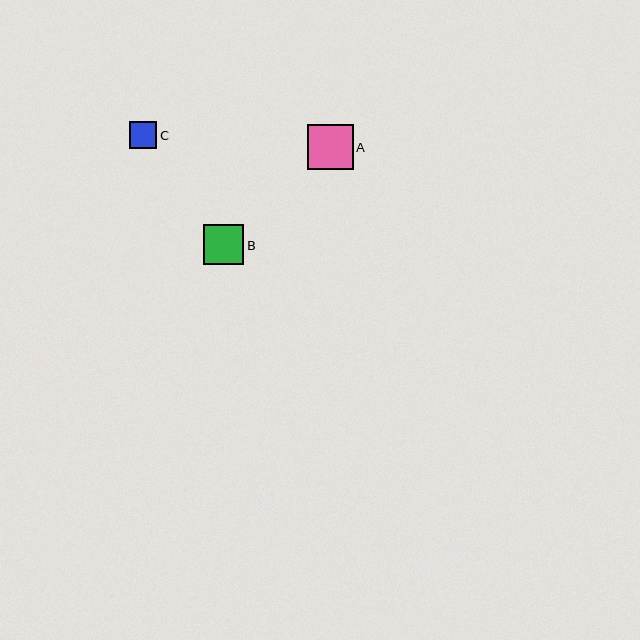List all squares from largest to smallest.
From largest to smallest: A, B, C.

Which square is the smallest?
Square C is the smallest with a size of approximately 27 pixels.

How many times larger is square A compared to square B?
Square A is approximately 1.1 times the size of square B.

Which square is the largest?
Square A is the largest with a size of approximately 46 pixels.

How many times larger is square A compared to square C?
Square A is approximately 1.7 times the size of square C.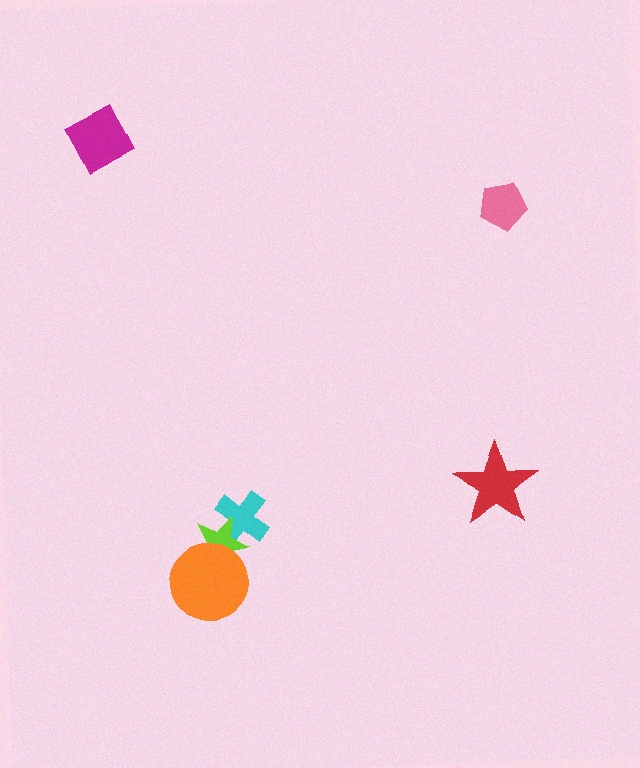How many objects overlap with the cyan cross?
1 object overlaps with the cyan cross.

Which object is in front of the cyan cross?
The lime star is in front of the cyan cross.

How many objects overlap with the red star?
0 objects overlap with the red star.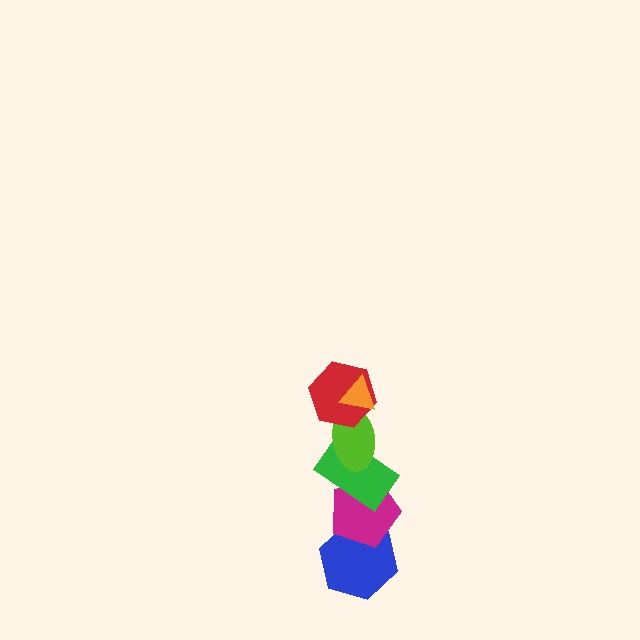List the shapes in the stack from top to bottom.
From top to bottom: the orange triangle, the red hexagon, the lime ellipse, the green rectangle, the magenta pentagon, the blue hexagon.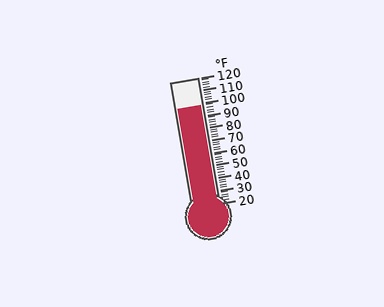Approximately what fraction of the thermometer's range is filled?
The thermometer is filled to approximately 80% of its range.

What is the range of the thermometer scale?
The thermometer scale ranges from 20°F to 120°F.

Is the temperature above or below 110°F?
The temperature is below 110°F.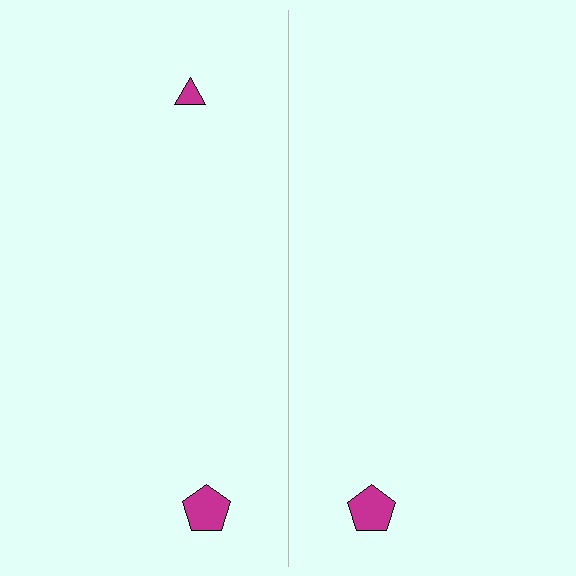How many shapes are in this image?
There are 3 shapes in this image.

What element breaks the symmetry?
A magenta triangle is missing from the right side.